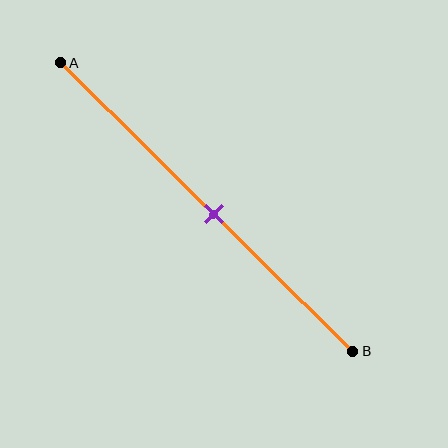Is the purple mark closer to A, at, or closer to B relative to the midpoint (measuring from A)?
The purple mark is approximately at the midpoint of segment AB.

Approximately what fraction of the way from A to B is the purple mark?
The purple mark is approximately 55% of the way from A to B.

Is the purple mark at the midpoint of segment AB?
Yes, the mark is approximately at the midpoint.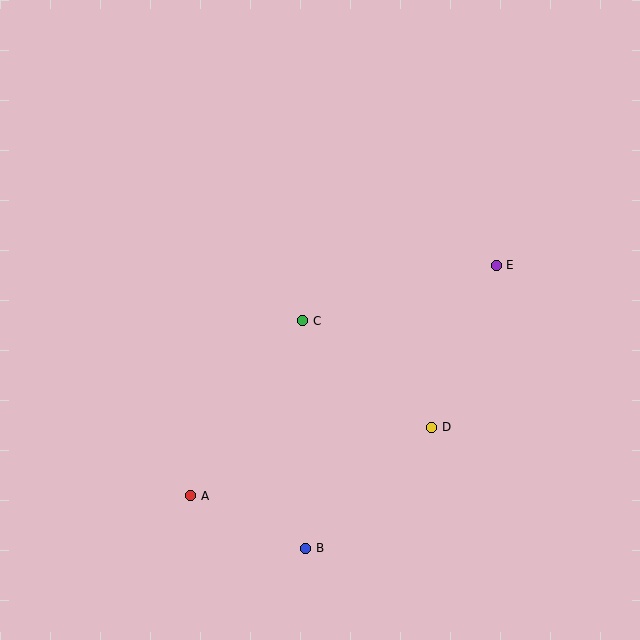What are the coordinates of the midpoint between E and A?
The midpoint between E and A is at (343, 381).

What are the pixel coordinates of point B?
Point B is at (306, 548).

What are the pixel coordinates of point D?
Point D is at (432, 427).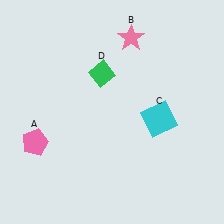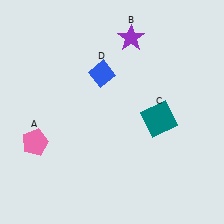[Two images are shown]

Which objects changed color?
B changed from pink to purple. C changed from cyan to teal. D changed from green to blue.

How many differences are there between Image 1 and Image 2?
There are 3 differences between the two images.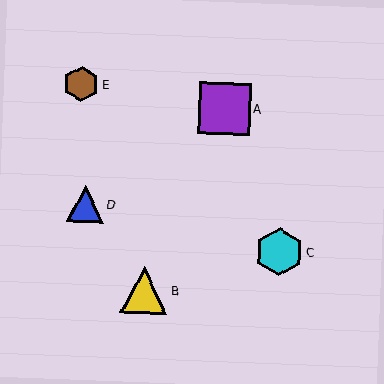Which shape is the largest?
The purple square (labeled A) is the largest.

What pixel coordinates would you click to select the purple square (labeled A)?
Click at (224, 108) to select the purple square A.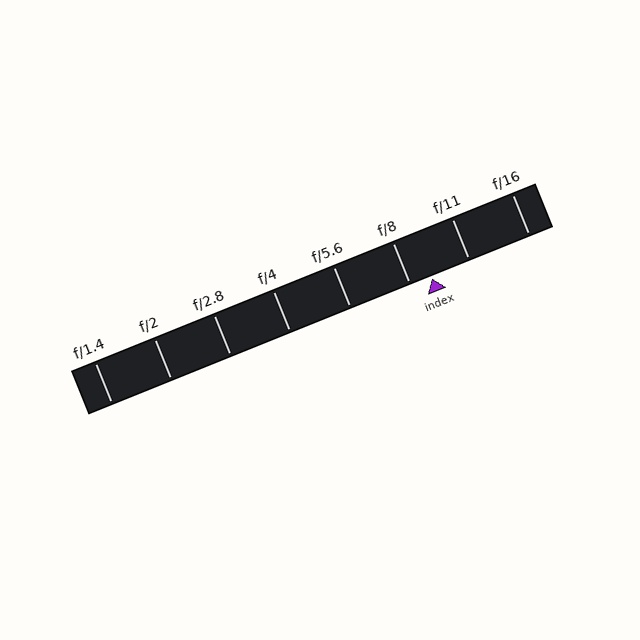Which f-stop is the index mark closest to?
The index mark is closest to f/8.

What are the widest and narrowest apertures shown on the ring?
The widest aperture shown is f/1.4 and the narrowest is f/16.